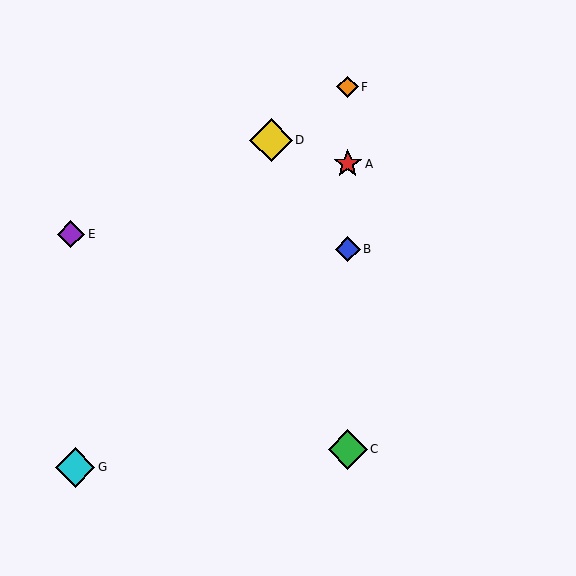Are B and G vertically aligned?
No, B is at x≈348 and G is at x≈75.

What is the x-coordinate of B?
Object B is at x≈348.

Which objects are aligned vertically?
Objects A, B, C, F are aligned vertically.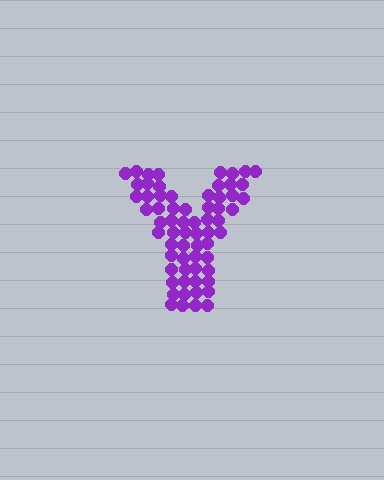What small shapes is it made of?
It is made of small circles.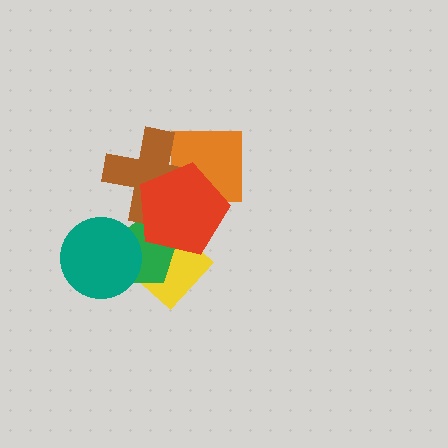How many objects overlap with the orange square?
2 objects overlap with the orange square.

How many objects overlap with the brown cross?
2 objects overlap with the brown cross.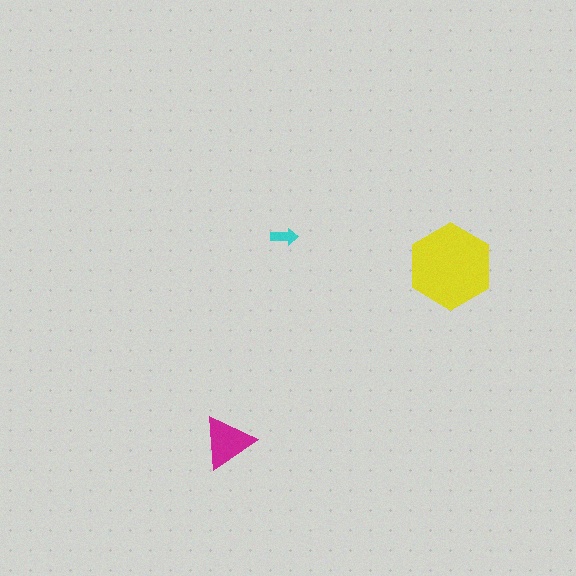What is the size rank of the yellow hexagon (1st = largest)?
1st.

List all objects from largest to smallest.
The yellow hexagon, the magenta triangle, the cyan arrow.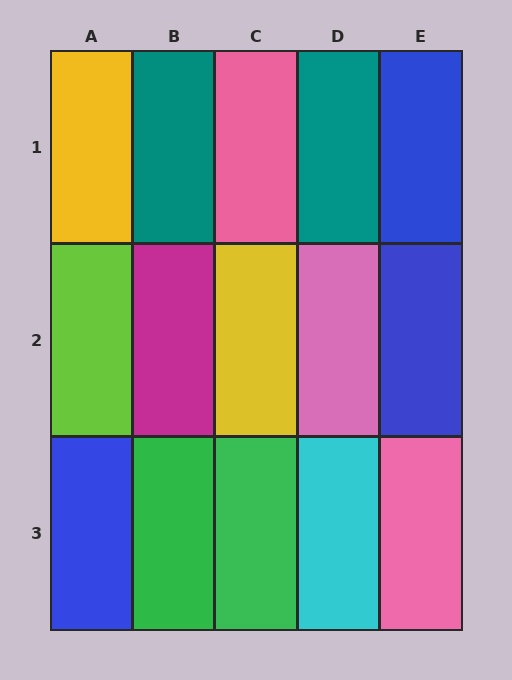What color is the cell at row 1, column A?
Yellow.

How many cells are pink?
3 cells are pink.